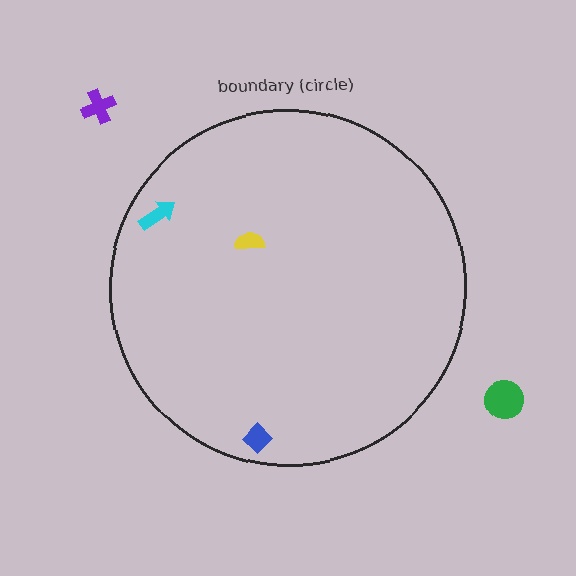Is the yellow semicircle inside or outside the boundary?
Inside.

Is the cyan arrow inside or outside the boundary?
Inside.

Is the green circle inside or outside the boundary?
Outside.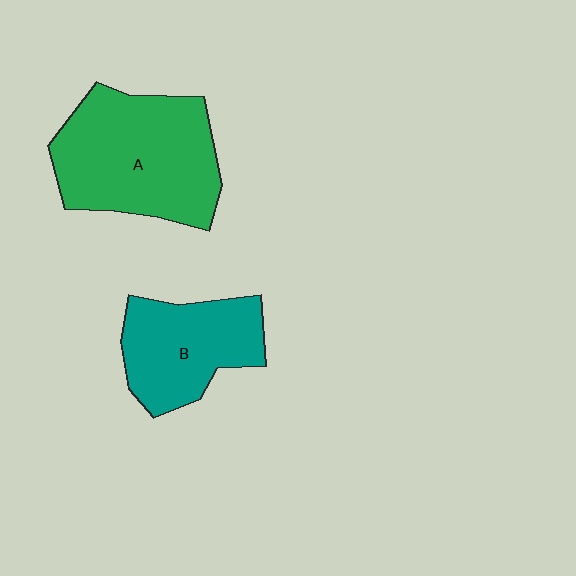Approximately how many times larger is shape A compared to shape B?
Approximately 1.5 times.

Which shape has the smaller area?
Shape B (teal).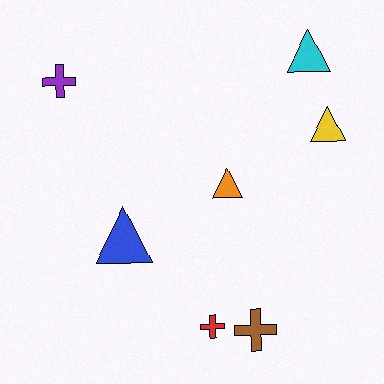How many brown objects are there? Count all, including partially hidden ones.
There is 1 brown object.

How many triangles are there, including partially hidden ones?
There are 4 triangles.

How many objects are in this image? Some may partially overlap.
There are 7 objects.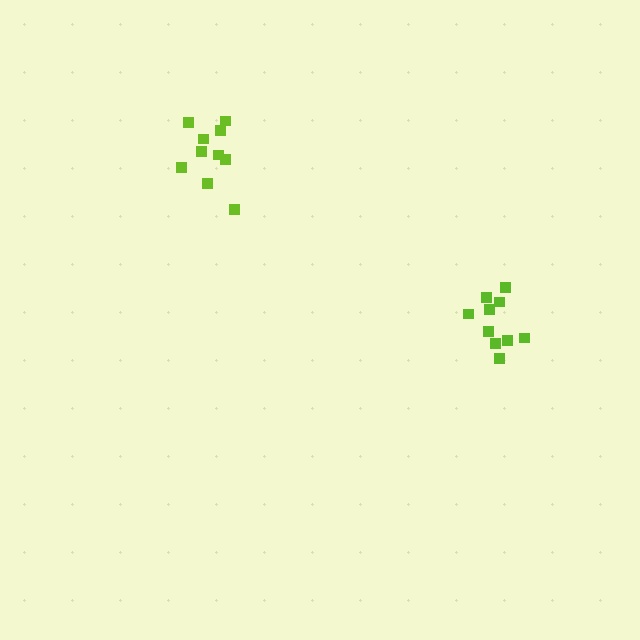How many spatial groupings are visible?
There are 2 spatial groupings.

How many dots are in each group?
Group 1: 10 dots, Group 2: 10 dots (20 total).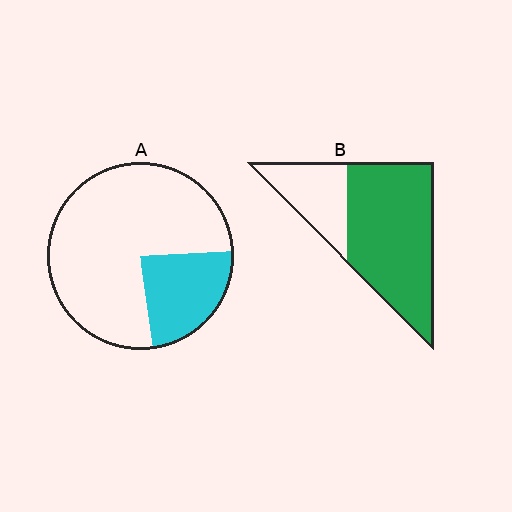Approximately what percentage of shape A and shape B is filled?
A is approximately 25% and B is approximately 70%.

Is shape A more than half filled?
No.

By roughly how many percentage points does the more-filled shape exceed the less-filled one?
By roughly 50 percentage points (B over A).